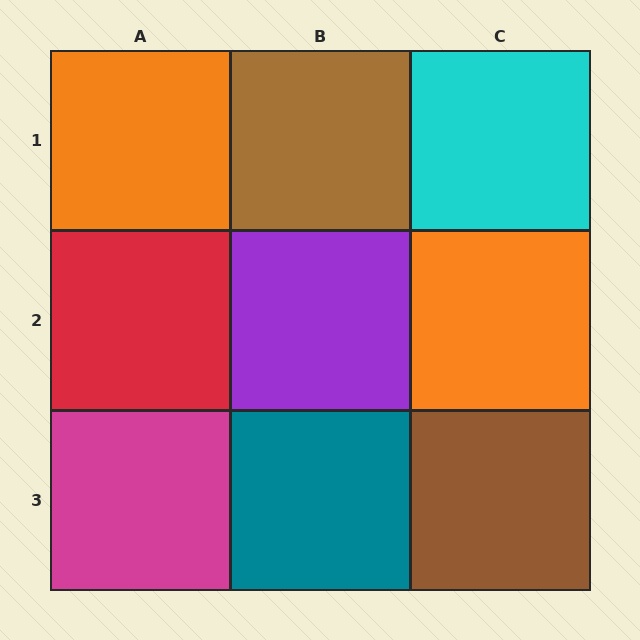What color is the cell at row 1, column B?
Brown.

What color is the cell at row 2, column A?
Red.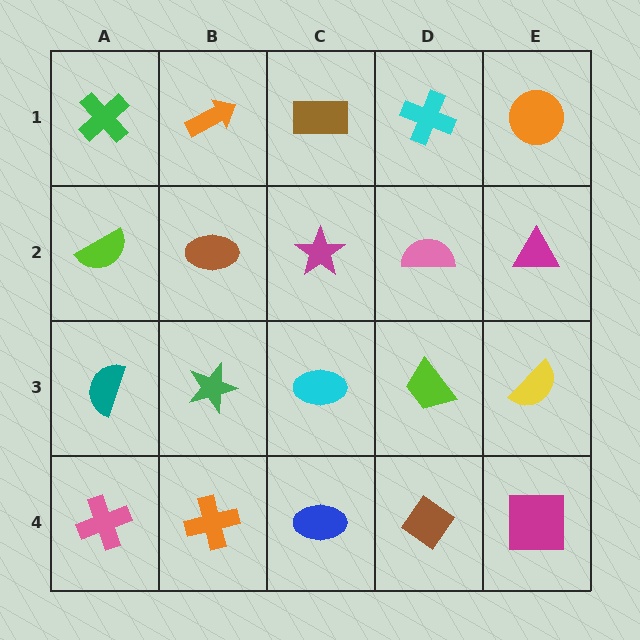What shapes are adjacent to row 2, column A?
A green cross (row 1, column A), a teal semicircle (row 3, column A), a brown ellipse (row 2, column B).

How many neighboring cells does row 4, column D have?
3.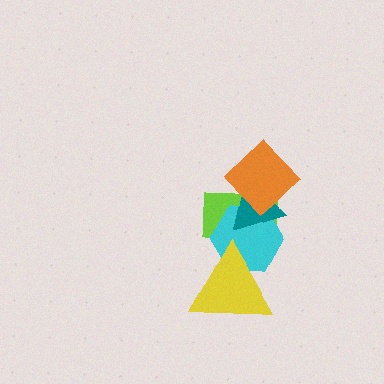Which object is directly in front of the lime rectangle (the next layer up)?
The cyan hexagon is directly in front of the lime rectangle.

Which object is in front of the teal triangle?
The orange diamond is in front of the teal triangle.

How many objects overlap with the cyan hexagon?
4 objects overlap with the cyan hexagon.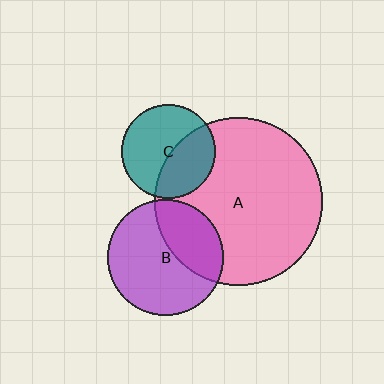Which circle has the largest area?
Circle A (pink).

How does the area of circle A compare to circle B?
Approximately 2.1 times.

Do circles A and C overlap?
Yes.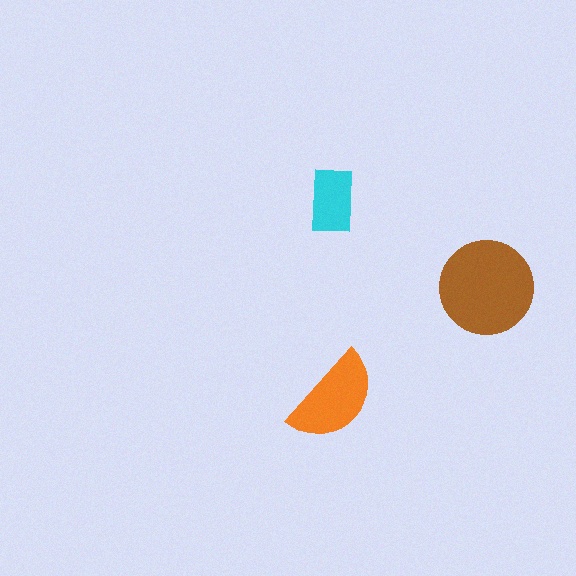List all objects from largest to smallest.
The brown circle, the orange semicircle, the cyan rectangle.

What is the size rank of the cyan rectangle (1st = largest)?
3rd.